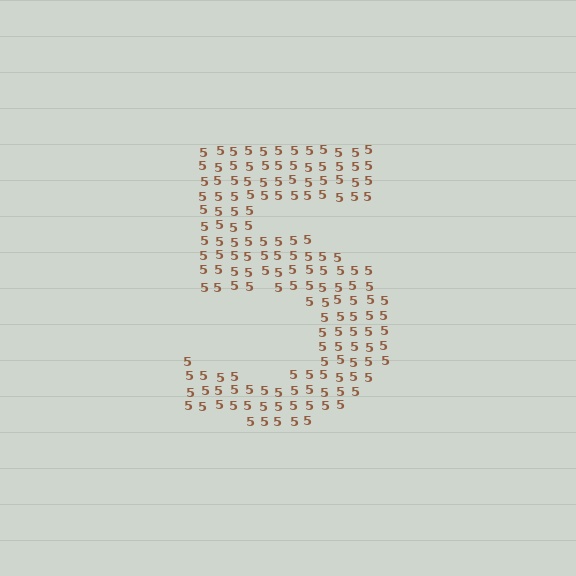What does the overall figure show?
The overall figure shows the digit 5.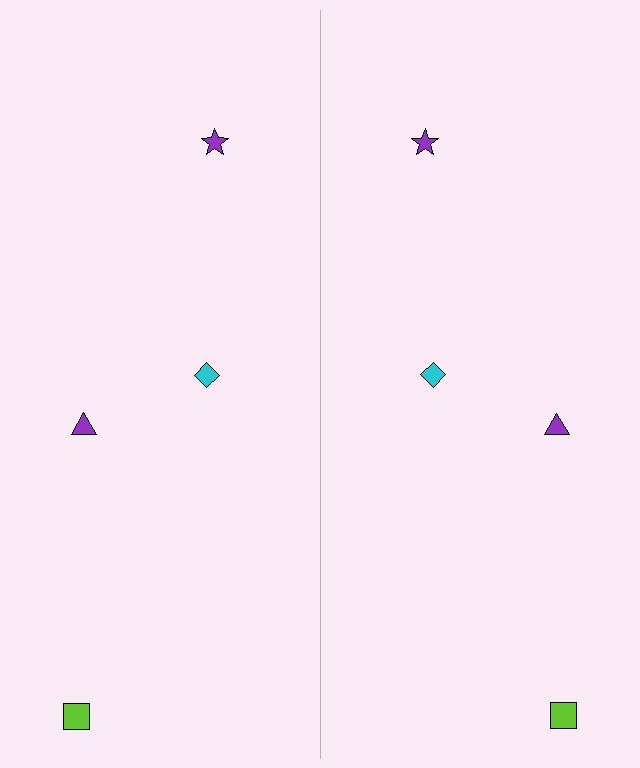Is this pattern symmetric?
Yes, this pattern has bilateral (reflection) symmetry.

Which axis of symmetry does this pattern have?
The pattern has a vertical axis of symmetry running through the center of the image.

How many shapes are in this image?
There are 8 shapes in this image.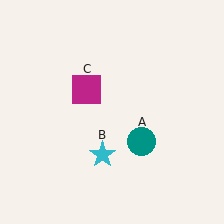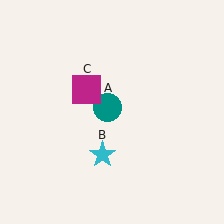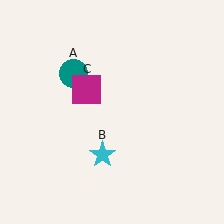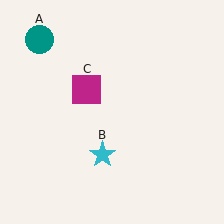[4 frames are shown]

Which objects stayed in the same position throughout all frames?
Cyan star (object B) and magenta square (object C) remained stationary.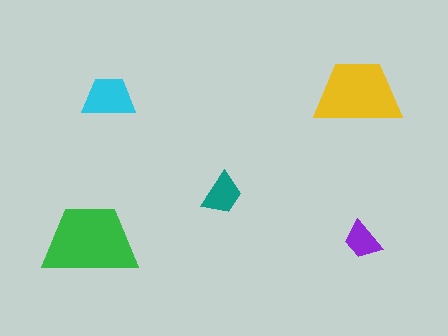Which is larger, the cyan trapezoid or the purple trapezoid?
The cyan one.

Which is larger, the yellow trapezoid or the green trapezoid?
The green one.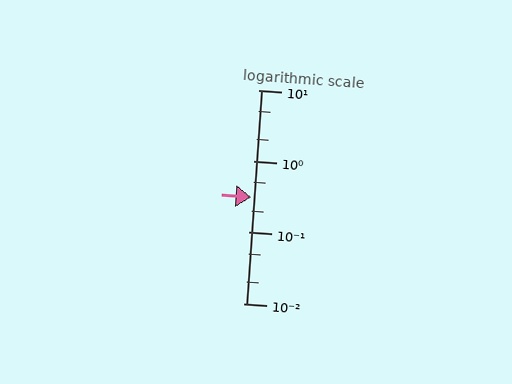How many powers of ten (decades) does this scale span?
The scale spans 3 decades, from 0.01 to 10.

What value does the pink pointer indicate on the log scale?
The pointer indicates approximately 0.31.